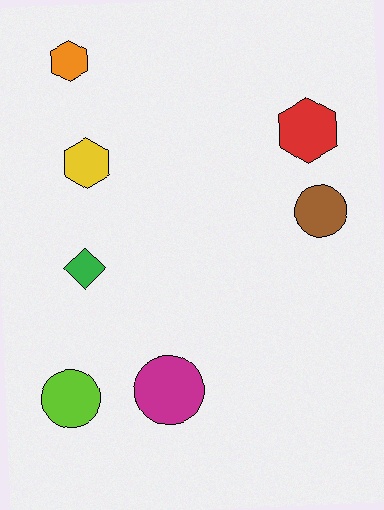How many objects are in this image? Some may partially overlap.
There are 7 objects.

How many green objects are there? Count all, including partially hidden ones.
There is 1 green object.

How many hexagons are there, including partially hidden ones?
There are 3 hexagons.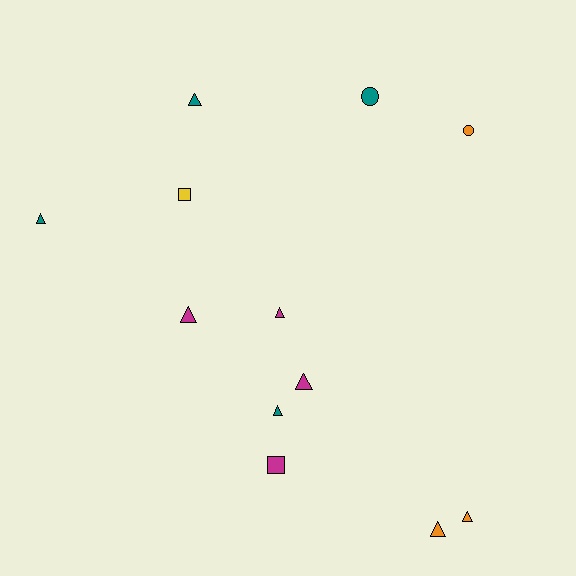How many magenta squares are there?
There is 1 magenta square.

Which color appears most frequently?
Teal, with 4 objects.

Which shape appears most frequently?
Triangle, with 8 objects.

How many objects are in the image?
There are 12 objects.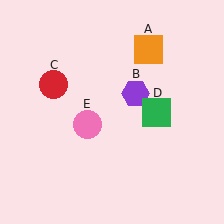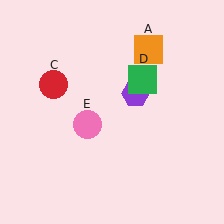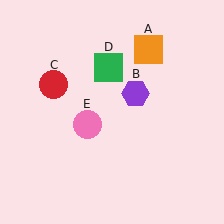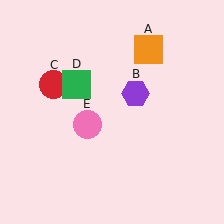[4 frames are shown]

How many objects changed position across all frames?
1 object changed position: green square (object D).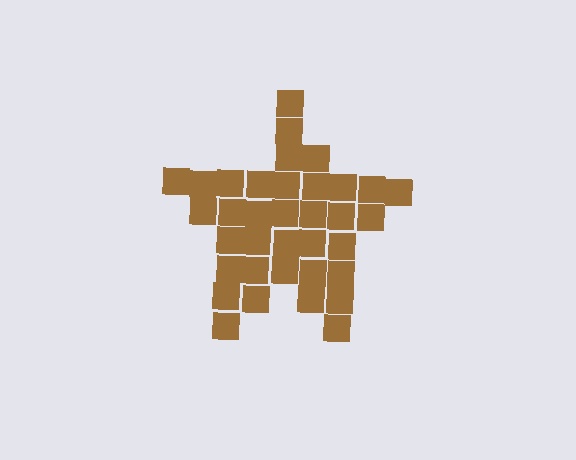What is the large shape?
The large shape is a star.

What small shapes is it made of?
It is made of small squares.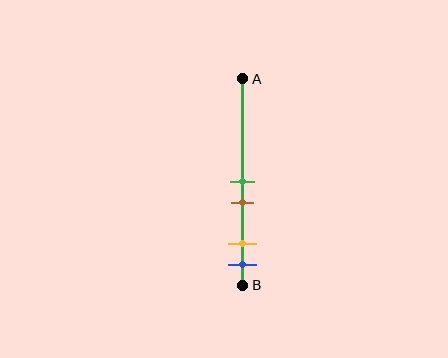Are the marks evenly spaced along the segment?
No, the marks are not evenly spaced.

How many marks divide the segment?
There are 4 marks dividing the segment.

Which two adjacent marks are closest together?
The green and brown marks are the closest adjacent pair.